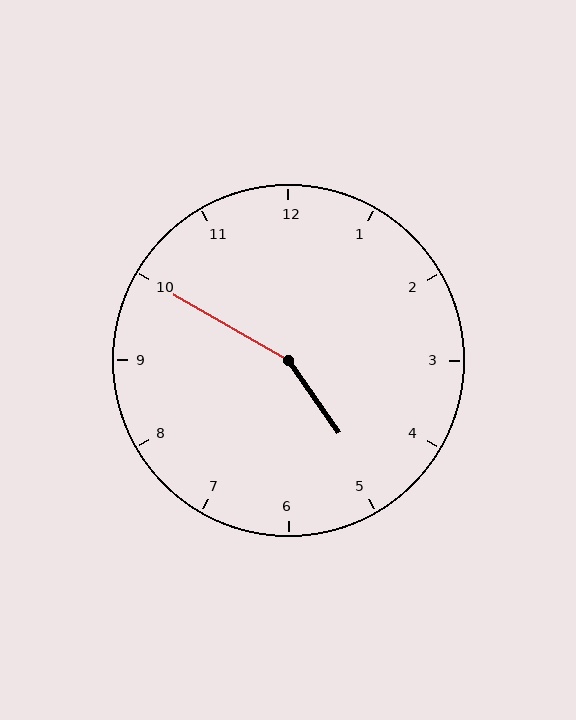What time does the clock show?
4:50.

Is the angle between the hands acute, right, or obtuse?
It is obtuse.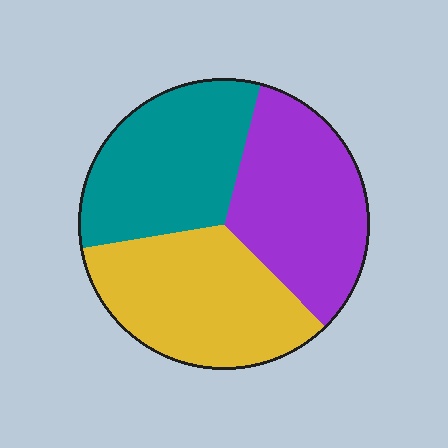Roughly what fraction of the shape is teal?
Teal covers 32% of the shape.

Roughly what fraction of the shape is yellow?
Yellow covers roughly 35% of the shape.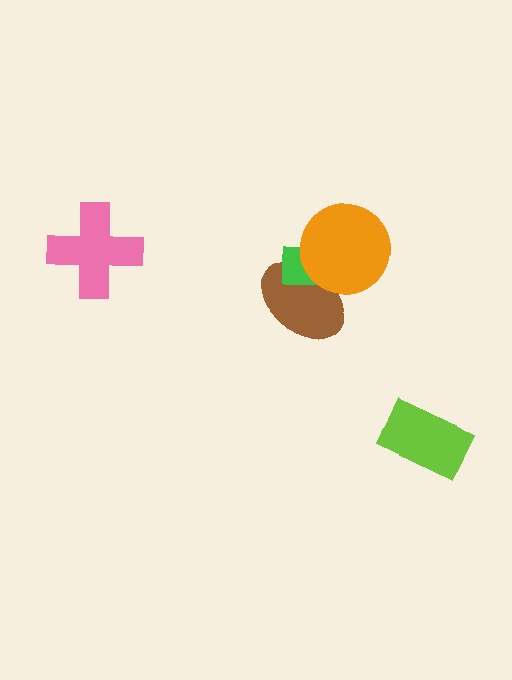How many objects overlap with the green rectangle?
2 objects overlap with the green rectangle.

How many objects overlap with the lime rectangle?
0 objects overlap with the lime rectangle.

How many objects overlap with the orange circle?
2 objects overlap with the orange circle.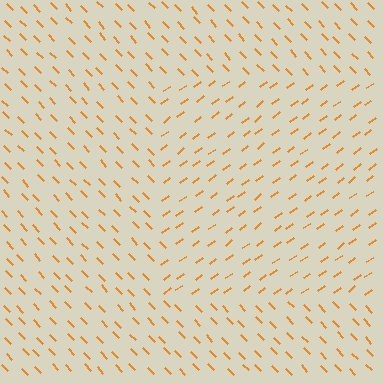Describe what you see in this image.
The image is filled with small orange line segments. A rectangle region in the image has lines oriented differently from the surrounding lines, creating a visible texture boundary.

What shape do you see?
I see a rectangle.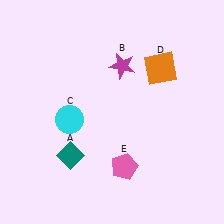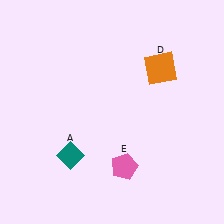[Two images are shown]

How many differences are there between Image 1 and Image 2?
There are 2 differences between the two images.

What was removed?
The cyan circle (C), the magenta star (B) were removed in Image 2.